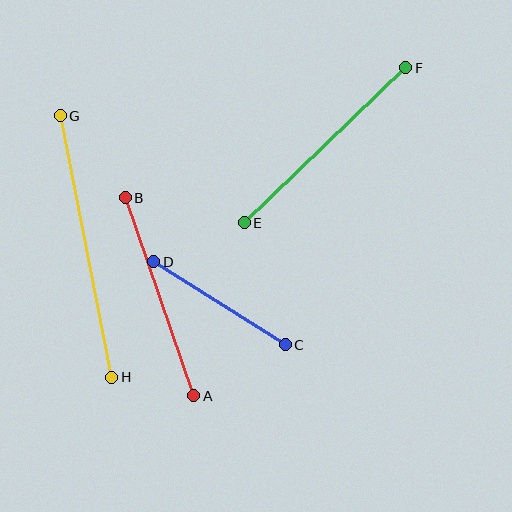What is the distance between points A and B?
The distance is approximately 209 pixels.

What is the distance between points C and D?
The distance is approximately 155 pixels.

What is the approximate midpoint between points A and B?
The midpoint is at approximately (159, 297) pixels.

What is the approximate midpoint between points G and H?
The midpoint is at approximately (86, 247) pixels.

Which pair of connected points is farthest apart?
Points G and H are farthest apart.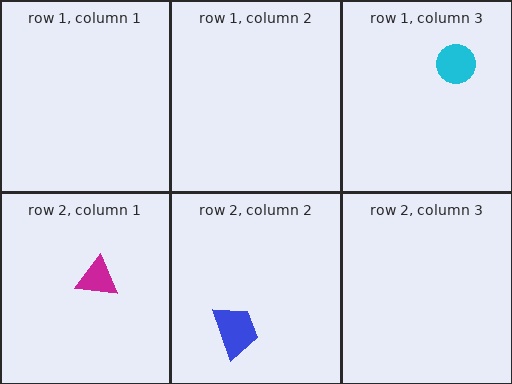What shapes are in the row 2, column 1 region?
The magenta triangle.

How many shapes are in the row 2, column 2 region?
1.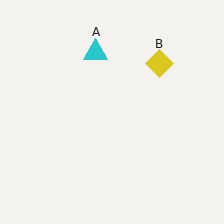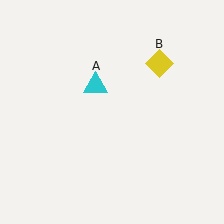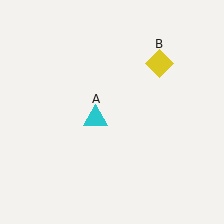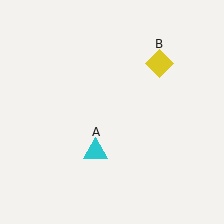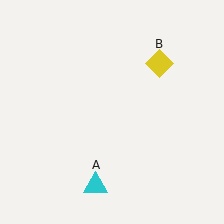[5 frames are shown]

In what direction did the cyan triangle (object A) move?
The cyan triangle (object A) moved down.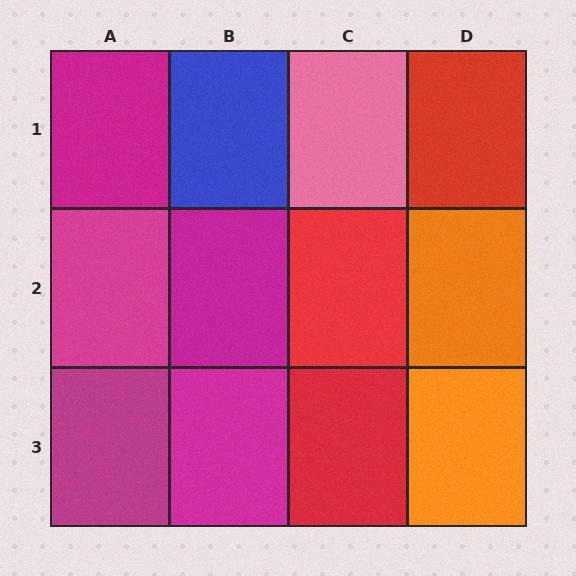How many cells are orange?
2 cells are orange.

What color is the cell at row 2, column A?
Magenta.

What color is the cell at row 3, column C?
Red.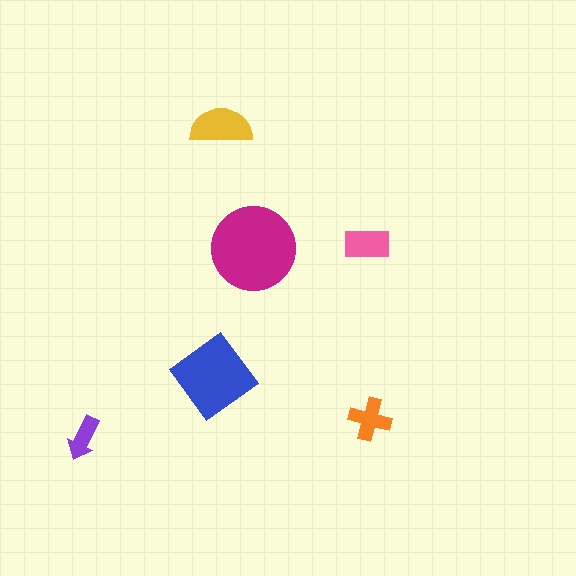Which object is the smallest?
The purple arrow.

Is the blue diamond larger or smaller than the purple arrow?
Larger.